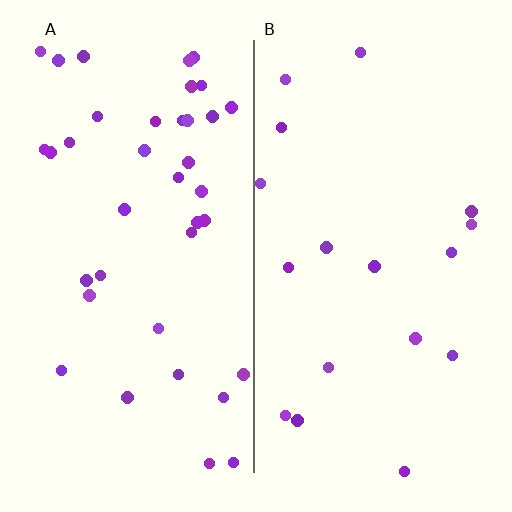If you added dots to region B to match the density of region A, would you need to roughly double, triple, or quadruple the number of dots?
Approximately double.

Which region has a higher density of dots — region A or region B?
A (the left).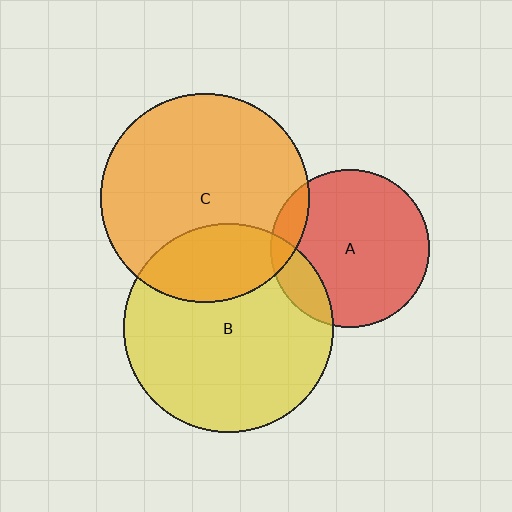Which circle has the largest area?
Circle B (yellow).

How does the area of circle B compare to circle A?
Approximately 1.7 times.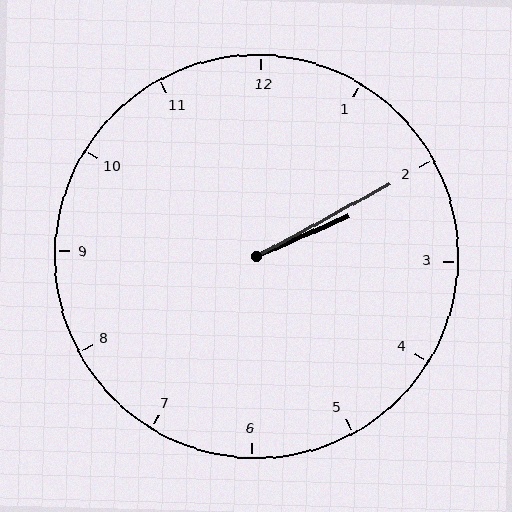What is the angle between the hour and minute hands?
Approximately 5 degrees.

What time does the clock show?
2:10.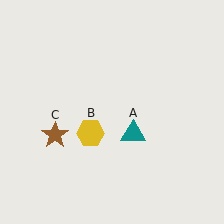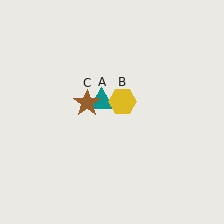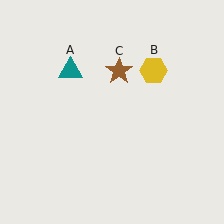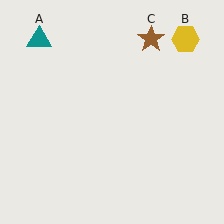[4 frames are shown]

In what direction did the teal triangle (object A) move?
The teal triangle (object A) moved up and to the left.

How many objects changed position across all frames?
3 objects changed position: teal triangle (object A), yellow hexagon (object B), brown star (object C).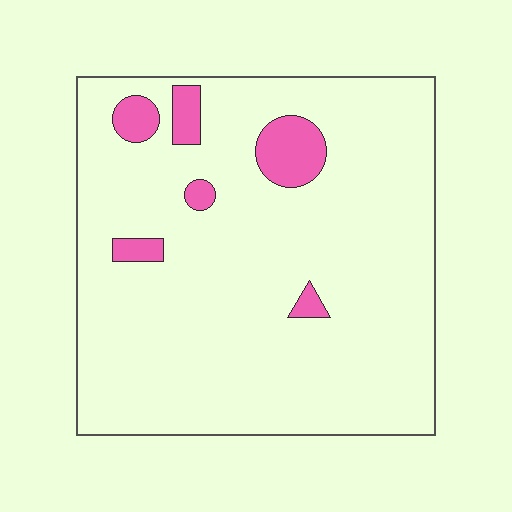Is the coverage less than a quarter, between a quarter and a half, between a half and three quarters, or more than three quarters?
Less than a quarter.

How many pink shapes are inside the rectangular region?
6.